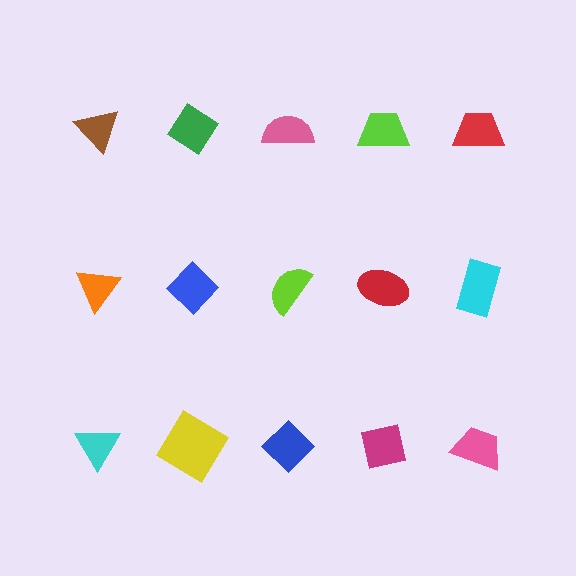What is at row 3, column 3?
A blue diamond.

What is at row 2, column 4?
A red ellipse.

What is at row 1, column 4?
A lime trapezoid.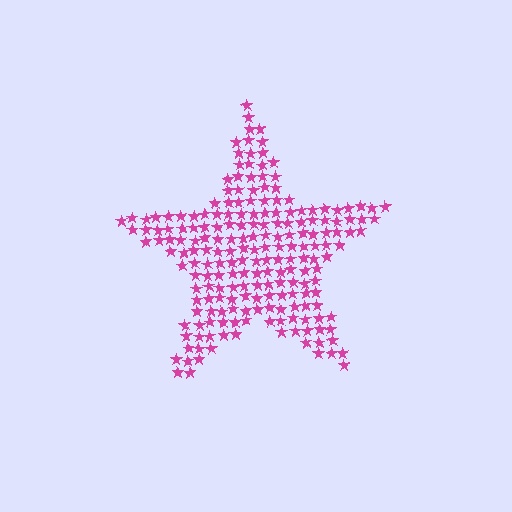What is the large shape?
The large shape is a star.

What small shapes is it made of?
It is made of small stars.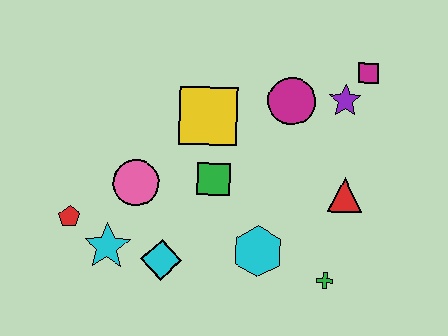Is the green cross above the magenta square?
No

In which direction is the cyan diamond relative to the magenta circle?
The cyan diamond is below the magenta circle.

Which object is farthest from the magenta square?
The red pentagon is farthest from the magenta square.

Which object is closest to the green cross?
The cyan hexagon is closest to the green cross.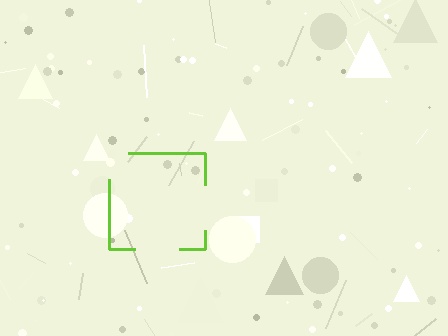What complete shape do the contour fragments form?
The contour fragments form a square.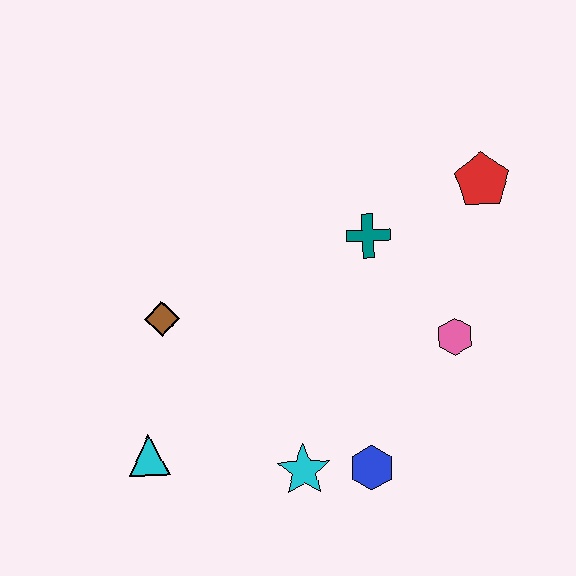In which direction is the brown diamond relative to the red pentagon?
The brown diamond is to the left of the red pentagon.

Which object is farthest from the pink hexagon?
The cyan triangle is farthest from the pink hexagon.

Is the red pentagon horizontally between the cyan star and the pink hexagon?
No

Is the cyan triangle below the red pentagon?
Yes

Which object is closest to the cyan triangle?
The brown diamond is closest to the cyan triangle.